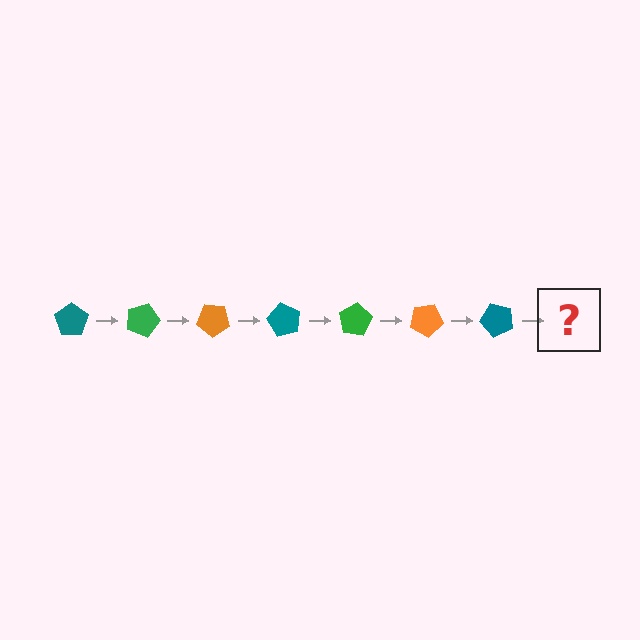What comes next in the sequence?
The next element should be a green pentagon, rotated 140 degrees from the start.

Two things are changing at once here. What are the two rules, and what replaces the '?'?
The two rules are that it rotates 20 degrees each step and the color cycles through teal, green, and orange. The '?' should be a green pentagon, rotated 140 degrees from the start.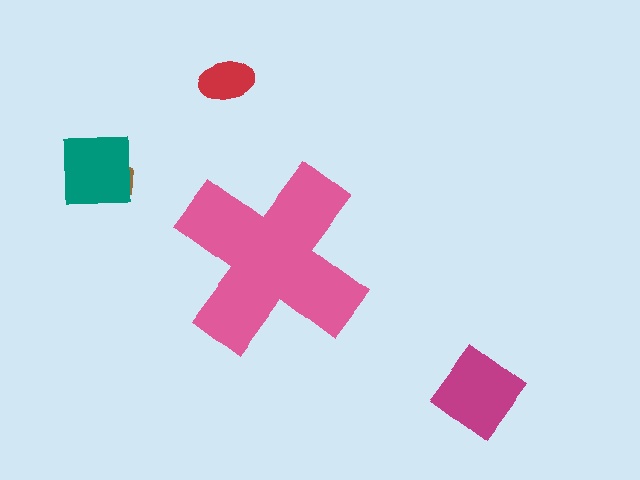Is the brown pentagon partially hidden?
No, the brown pentagon is fully visible.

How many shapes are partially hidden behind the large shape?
0 shapes are partially hidden.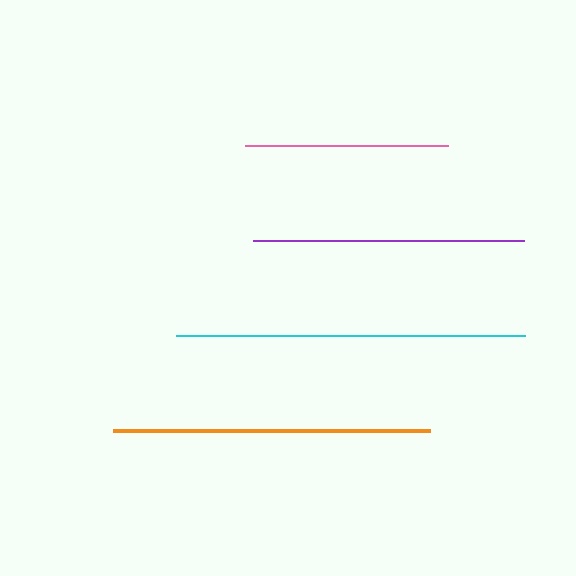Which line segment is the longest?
The cyan line is the longest at approximately 349 pixels.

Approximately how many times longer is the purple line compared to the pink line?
The purple line is approximately 1.3 times the length of the pink line.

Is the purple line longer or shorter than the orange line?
The orange line is longer than the purple line.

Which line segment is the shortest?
The pink line is the shortest at approximately 203 pixels.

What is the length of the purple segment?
The purple segment is approximately 271 pixels long.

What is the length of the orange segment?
The orange segment is approximately 317 pixels long.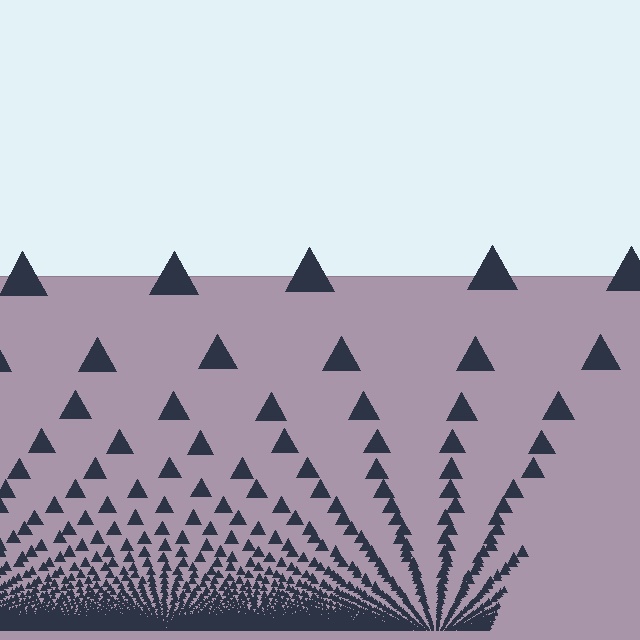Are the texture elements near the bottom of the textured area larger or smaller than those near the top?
Smaller. The gradient is inverted — elements near the bottom are smaller and denser.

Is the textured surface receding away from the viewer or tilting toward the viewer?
The surface appears to tilt toward the viewer. Texture elements get larger and sparser toward the top.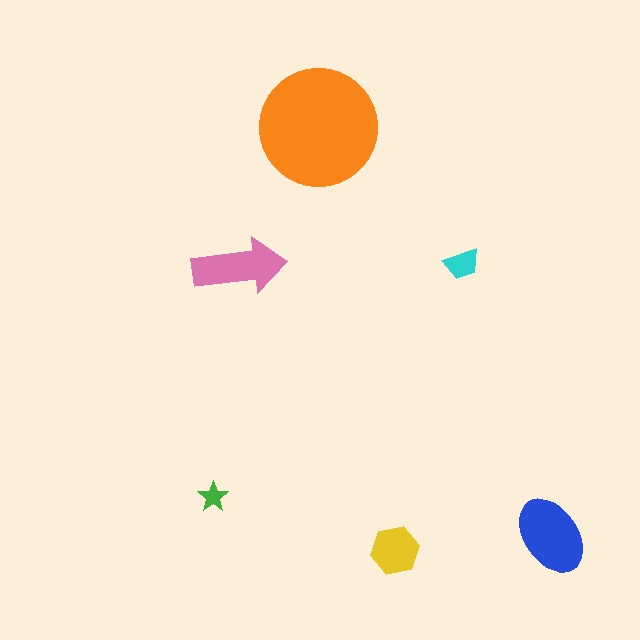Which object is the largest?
The orange circle.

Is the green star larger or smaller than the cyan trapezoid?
Smaller.